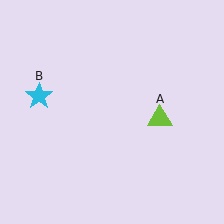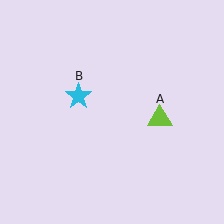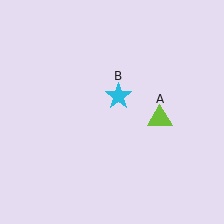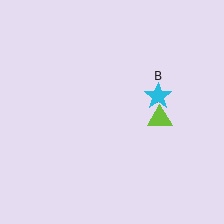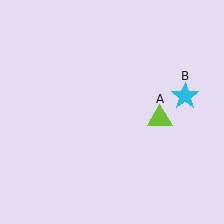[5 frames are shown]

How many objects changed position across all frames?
1 object changed position: cyan star (object B).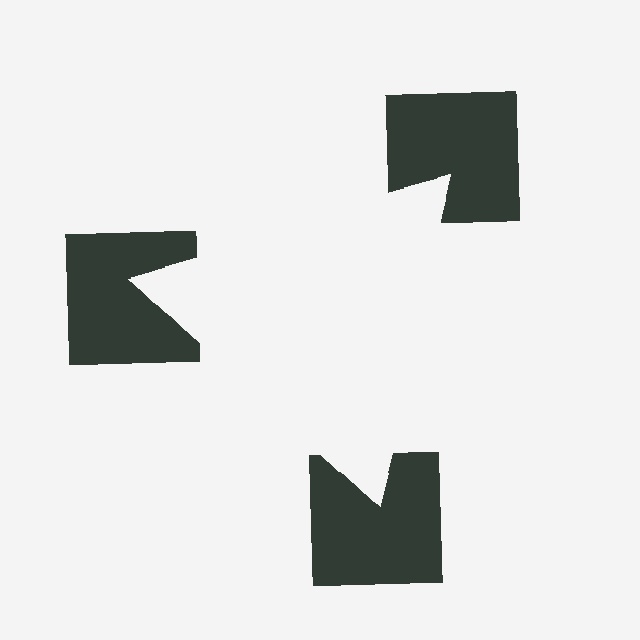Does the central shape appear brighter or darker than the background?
It typically appears slightly brighter than the background, even though no actual brightness change is drawn.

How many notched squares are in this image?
There are 3 — one at each vertex of the illusory triangle.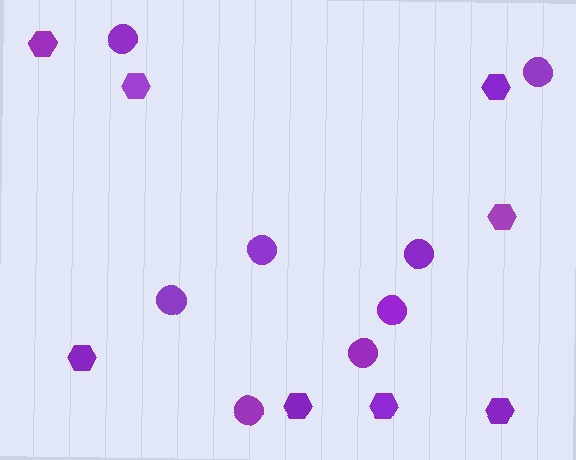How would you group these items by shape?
There are 2 groups: one group of circles (8) and one group of hexagons (8).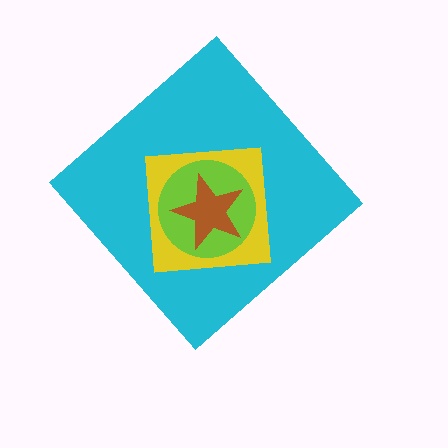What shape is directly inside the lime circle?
The brown star.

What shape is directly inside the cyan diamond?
The yellow square.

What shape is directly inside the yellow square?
The lime circle.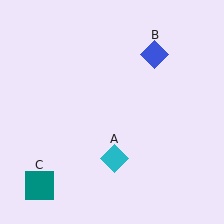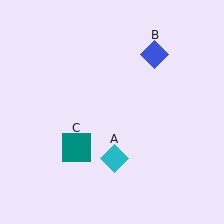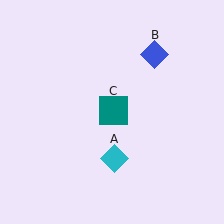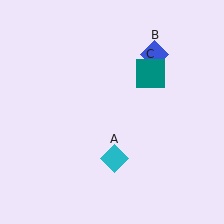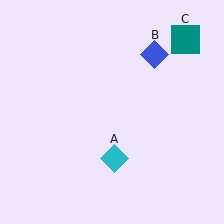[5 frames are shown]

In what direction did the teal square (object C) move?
The teal square (object C) moved up and to the right.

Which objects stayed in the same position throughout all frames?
Cyan diamond (object A) and blue diamond (object B) remained stationary.